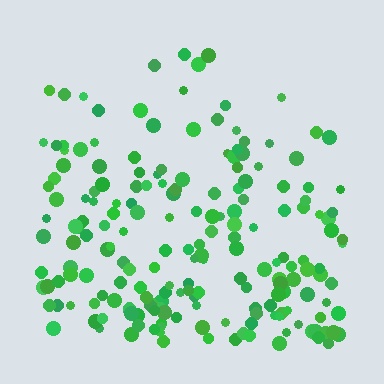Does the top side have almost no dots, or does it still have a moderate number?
Still a moderate number, just noticeably fewer than the bottom.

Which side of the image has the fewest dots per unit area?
The top.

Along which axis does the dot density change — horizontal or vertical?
Vertical.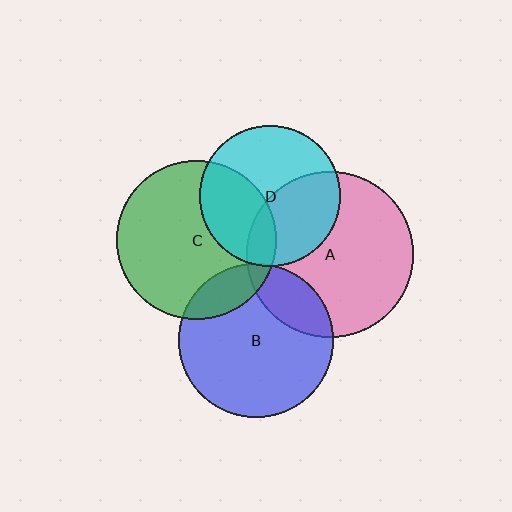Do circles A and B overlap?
Yes.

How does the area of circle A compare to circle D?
Approximately 1.4 times.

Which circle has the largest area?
Circle A (pink).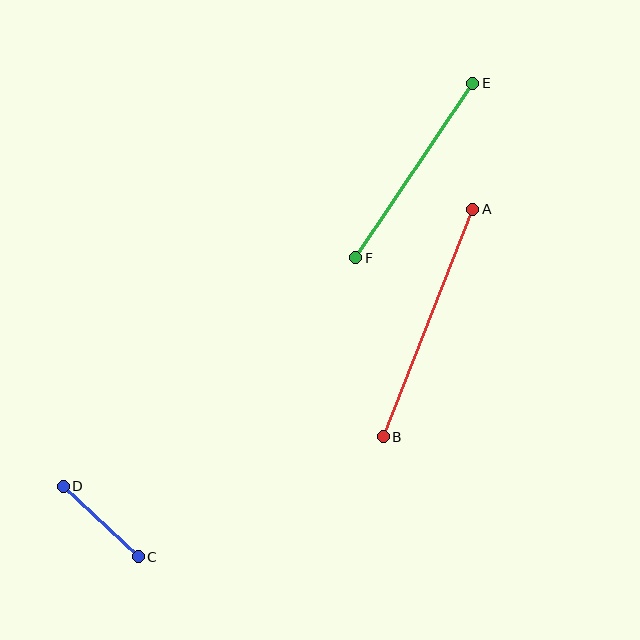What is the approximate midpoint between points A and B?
The midpoint is at approximately (428, 323) pixels.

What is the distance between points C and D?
The distance is approximately 103 pixels.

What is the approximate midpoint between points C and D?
The midpoint is at approximately (101, 522) pixels.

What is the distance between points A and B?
The distance is approximately 245 pixels.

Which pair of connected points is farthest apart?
Points A and B are farthest apart.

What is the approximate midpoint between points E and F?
The midpoint is at approximately (414, 170) pixels.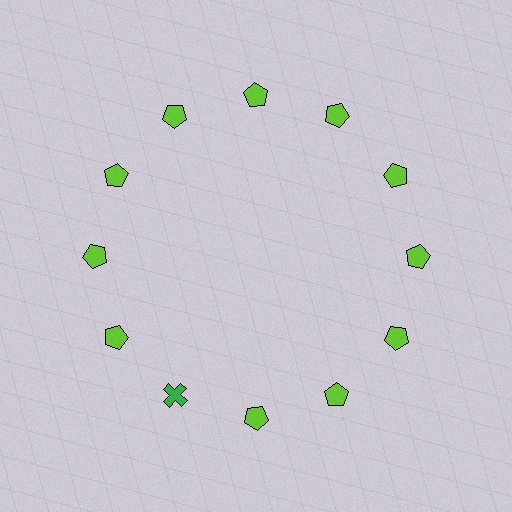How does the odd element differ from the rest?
It differs in both color (green instead of lime) and shape (cross instead of pentagon).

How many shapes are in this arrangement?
There are 12 shapes arranged in a ring pattern.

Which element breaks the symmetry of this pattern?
The green cross at roughly the 7 o'clock position breaks the symmetry. All other shapes are lime pentagons.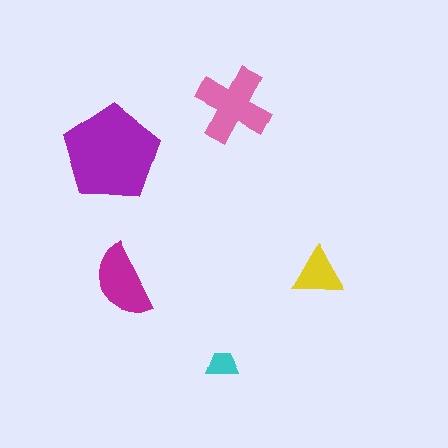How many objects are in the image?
There are 5 objects in the image.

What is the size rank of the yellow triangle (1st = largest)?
4th.